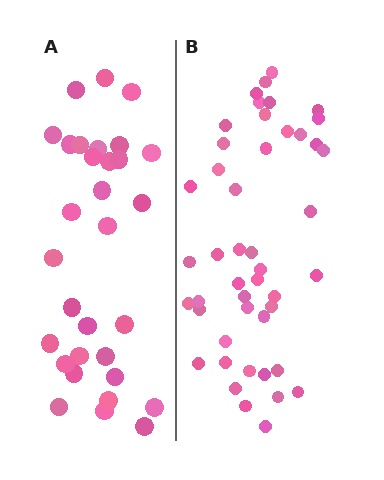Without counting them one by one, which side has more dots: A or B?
Region B (the right region) has more dots.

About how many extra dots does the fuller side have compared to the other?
Region B has approximately 15 more dots than region A.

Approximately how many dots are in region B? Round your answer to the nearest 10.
About 50 dots. (The exact count is 46, which rounds to 50.)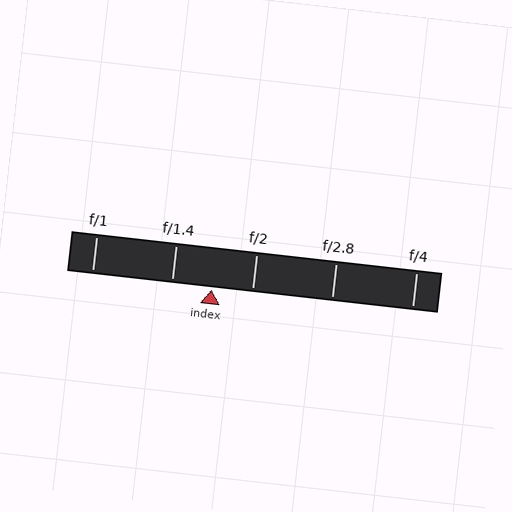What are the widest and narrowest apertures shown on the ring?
The widest aperture shown is f/1 and the narrowest is f/4.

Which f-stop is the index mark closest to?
The index mark is closest to f/1.4.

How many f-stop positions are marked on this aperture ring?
There are 5 f-stop positions marked.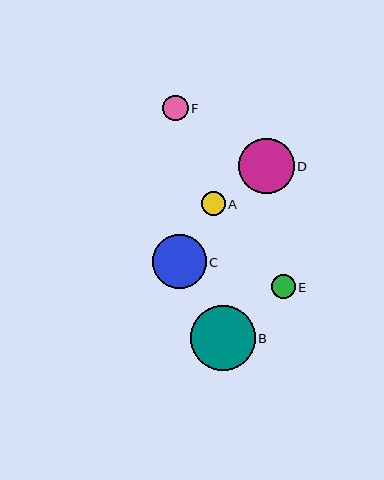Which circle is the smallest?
Circle A is the smallest with a size of approximately 23 pixels.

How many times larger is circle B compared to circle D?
Circle B is approximately 1.2 times the size of circle D.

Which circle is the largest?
Circle B is the largest with a size of approximately 65 pixels.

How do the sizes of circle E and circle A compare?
Circle E and circle A are approximately the same size.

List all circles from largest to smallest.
From largest to smallest: B, D, C, F, E, A.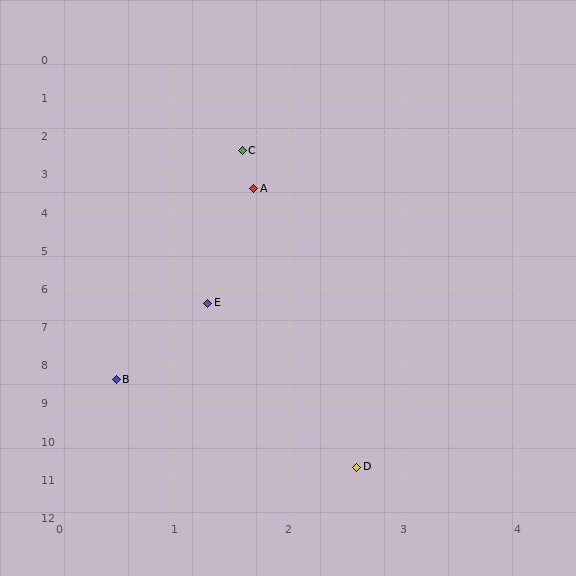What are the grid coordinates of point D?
Point D is at approximately (2.6, 10.7).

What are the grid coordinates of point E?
Point E is at approximately (1.3, 6.4).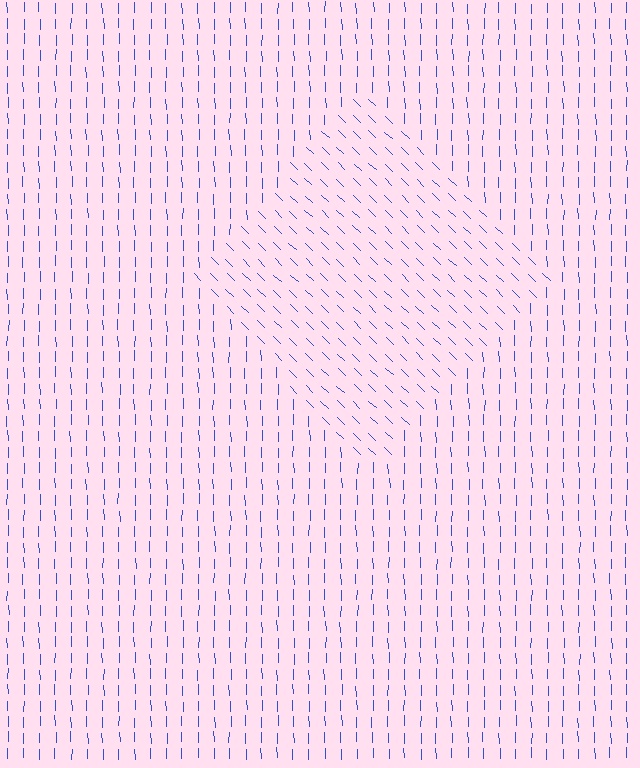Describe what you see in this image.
The image is filled with small blue line segments. A diamond region in the image has lines oriented differently from the surrounding lines, creating a visible texture boundary.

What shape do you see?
I see a diamond.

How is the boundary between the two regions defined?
The boundary is defined purely by a change in line orientation (approximately 45 degrees difference). All lines are the same color and thickness.